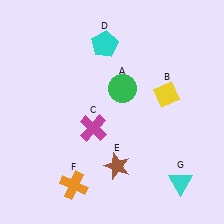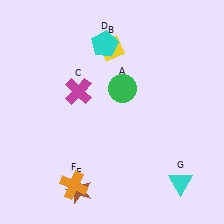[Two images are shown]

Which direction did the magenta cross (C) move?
The magenta cross (C) moved up.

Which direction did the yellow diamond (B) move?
The yellow diamond (B) moved left.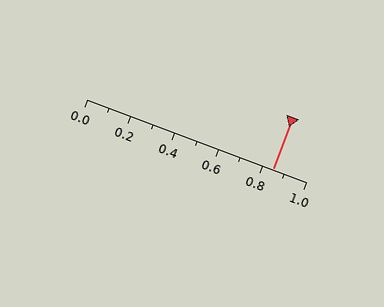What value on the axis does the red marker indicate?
The marker indicates approximately 0.85.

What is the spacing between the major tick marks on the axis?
The major ticks are spaced 0.2 apart.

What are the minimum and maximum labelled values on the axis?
The axis runs from 0.0 to 1.0.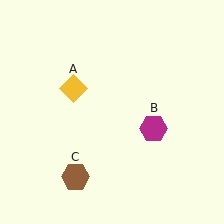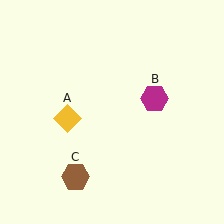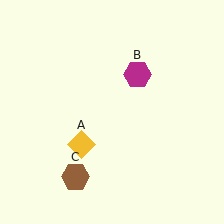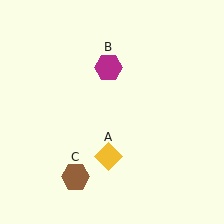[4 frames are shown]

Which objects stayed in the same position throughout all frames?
Brown hexagon (object C) remained stationary.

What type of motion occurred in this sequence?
The yellow diamond (object A), magenta hexagon (object B) rotated counterclockwise around the center of the scene.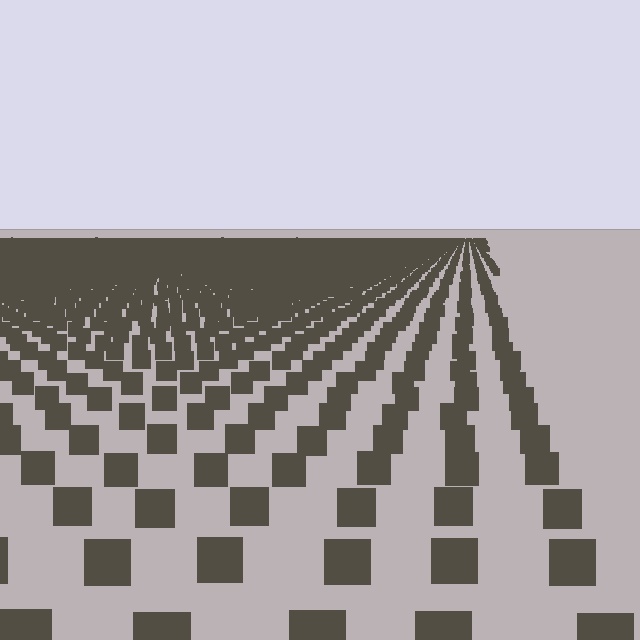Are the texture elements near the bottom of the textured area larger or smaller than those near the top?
Larger. Near the bottom, elements are closer to the viewer and appear at a bigger on-screen size.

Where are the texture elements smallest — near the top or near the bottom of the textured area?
Near the top.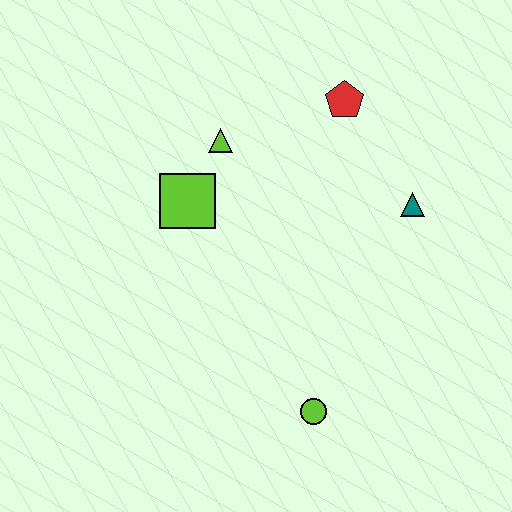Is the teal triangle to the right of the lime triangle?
Yes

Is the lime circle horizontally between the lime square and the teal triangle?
Yes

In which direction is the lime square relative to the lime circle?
The lime square is above the lime circle.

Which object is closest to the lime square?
The lime triangle is closest to the lime square.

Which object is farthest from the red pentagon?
The lime circle is farthest from the red pentagon.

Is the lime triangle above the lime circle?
Yes